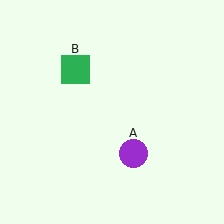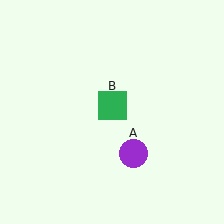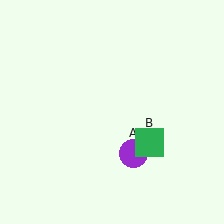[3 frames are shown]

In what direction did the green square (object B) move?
The green square (object B) moved down and to the right.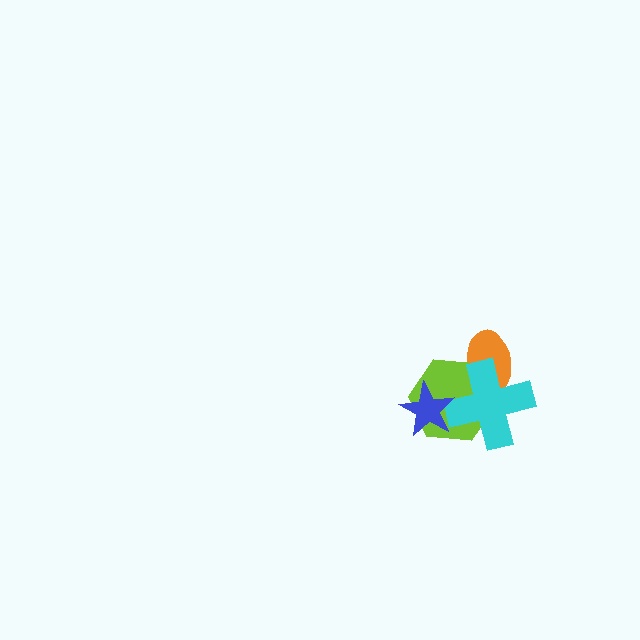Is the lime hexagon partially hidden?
Yes, it is partially covered by another shape.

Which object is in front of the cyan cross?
The blue star is in front of the cyan cross.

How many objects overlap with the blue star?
2 objects overlap with the blue star.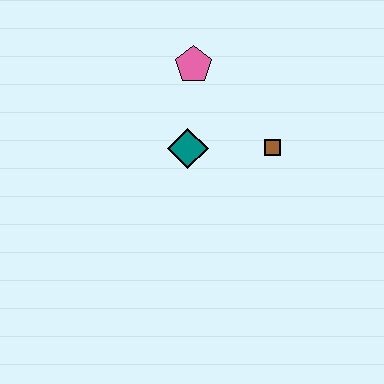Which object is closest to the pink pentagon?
The teal diamond is closest to the pink pentagon.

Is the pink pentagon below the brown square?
No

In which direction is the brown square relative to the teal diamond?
The brown square is to the right of the teal diamond.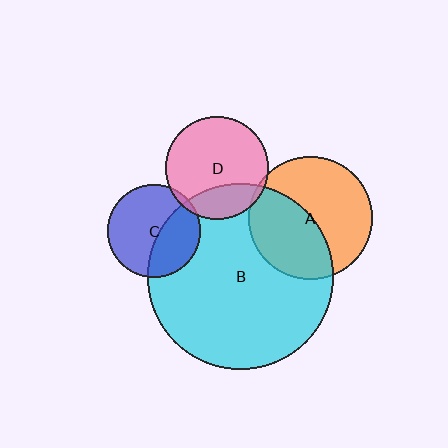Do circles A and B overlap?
Yes.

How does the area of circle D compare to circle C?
Approximately 1.2 times.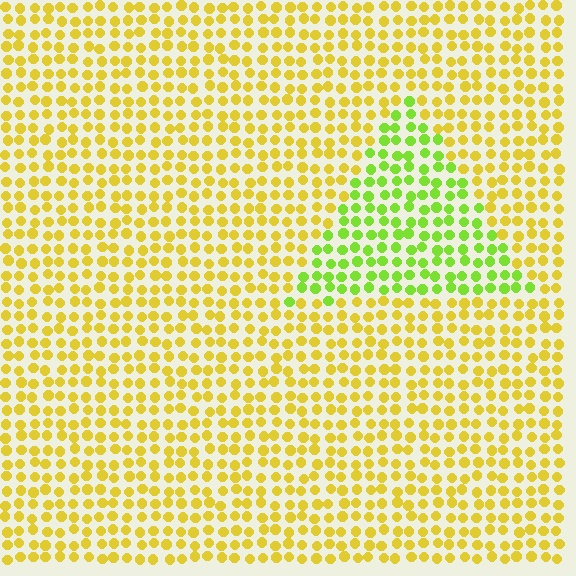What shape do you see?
I see a triangle.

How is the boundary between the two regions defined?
The boundary is defined purely by a slight shift in hue (about 42 degrees). Spacing, size, and orientation are identical on both sides.